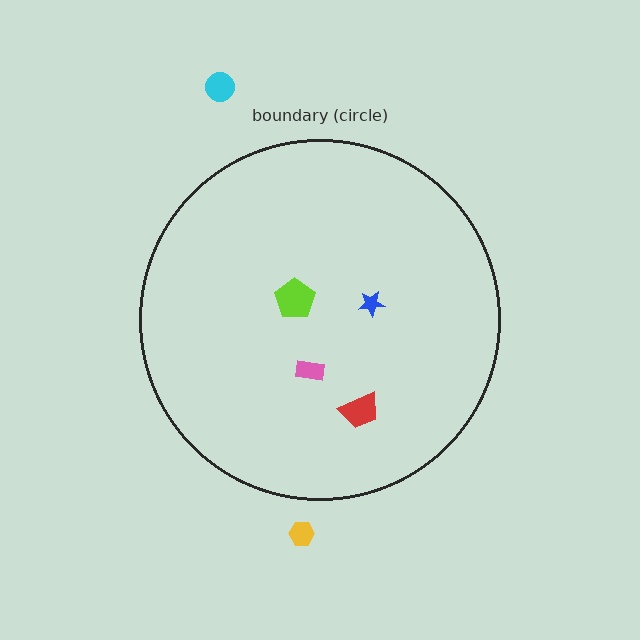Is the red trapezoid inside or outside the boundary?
Inside.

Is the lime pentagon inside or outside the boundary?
Inside.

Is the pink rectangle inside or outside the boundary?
Inside.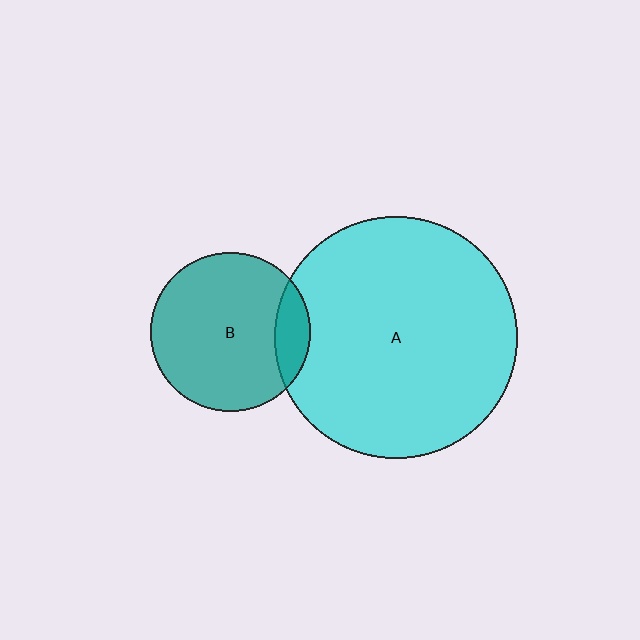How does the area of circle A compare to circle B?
Approximately 2.3 times.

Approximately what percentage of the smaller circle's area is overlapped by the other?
Approximately 15%.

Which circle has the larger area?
Circle A (cyan).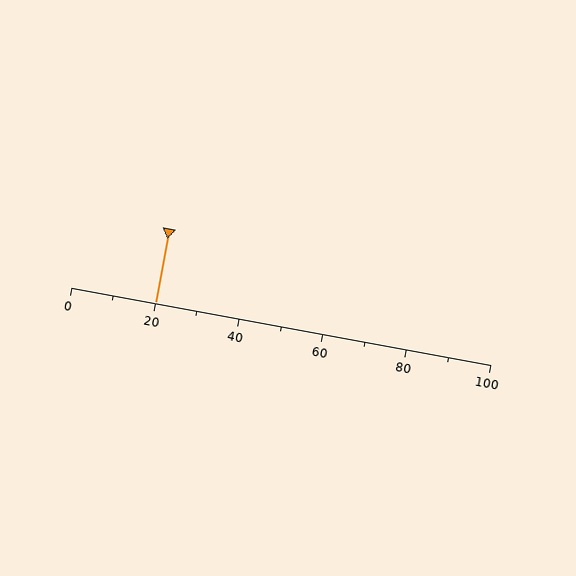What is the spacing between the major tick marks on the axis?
The major ticks are spaced 20 apart.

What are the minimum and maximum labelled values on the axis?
The axis runs from 0 to 100.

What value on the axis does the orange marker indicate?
The marker indicates approximately 20.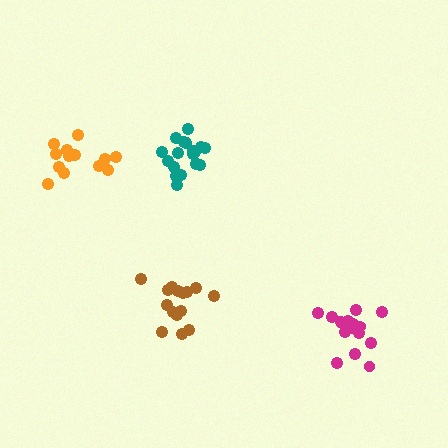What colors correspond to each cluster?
The clusters are colored: brown, teal, magenta, orange.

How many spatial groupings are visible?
There are 4 spatial groupings.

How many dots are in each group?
Group 1: 15 dots, Group 2: 19 dots, Group 3: 15 dots, Group 4: 13 dots (62 total).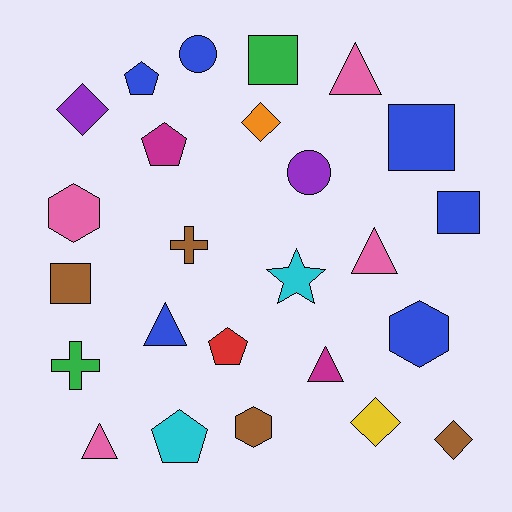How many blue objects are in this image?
There are 6 blue objects.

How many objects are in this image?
There are 25 objects.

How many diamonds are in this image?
There are 4 diamonds.